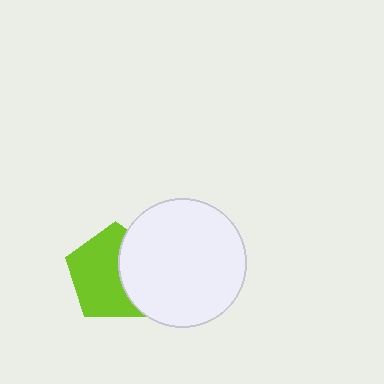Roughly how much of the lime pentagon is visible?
About half of it is visible (roughly 63%).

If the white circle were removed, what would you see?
You would see the complete lime pentagon.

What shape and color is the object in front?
The object in front is a white circle.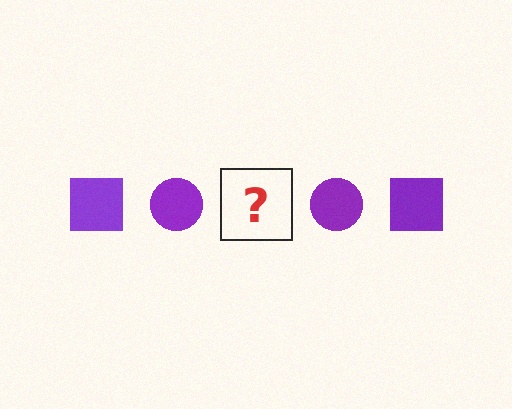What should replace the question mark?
The question mark should be replaced with a purple square.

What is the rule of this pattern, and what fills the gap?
The rule is that the pattern cycles through square, circle shapes in purple. The gap should be filled with a purple square.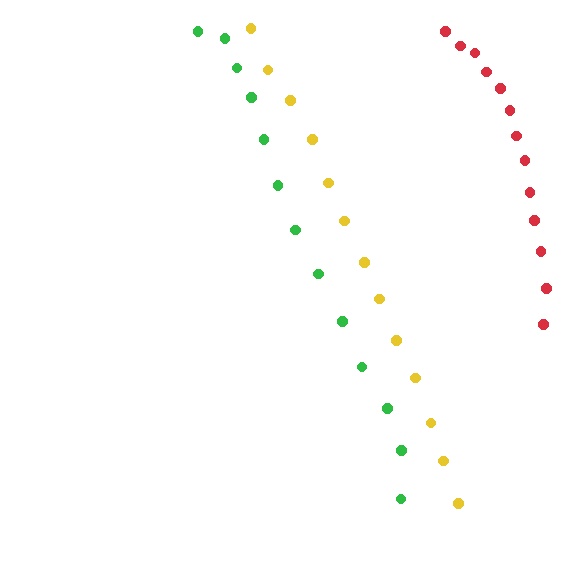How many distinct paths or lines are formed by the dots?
There are 3 distinct paths.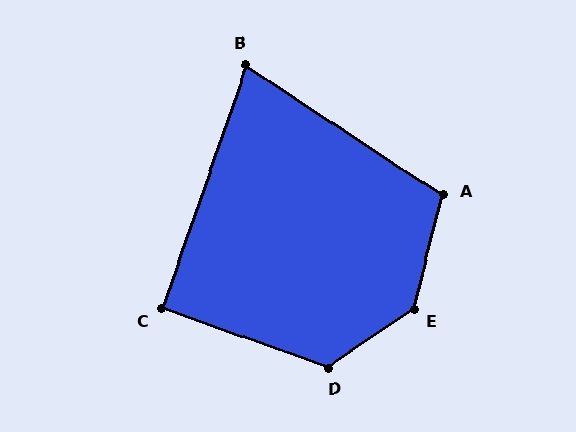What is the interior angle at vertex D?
Approximately 126 degrees (obtuse).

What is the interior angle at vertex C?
Approximately 90 degrees (approximately right).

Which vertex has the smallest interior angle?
B, at approximately 76 degrees.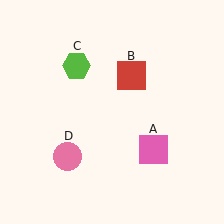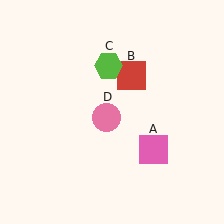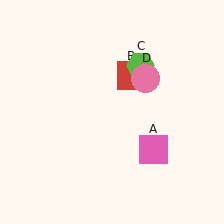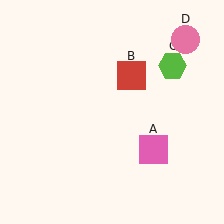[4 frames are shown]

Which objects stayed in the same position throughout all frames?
Pink square (object A) and red square (object B) remained stationary.